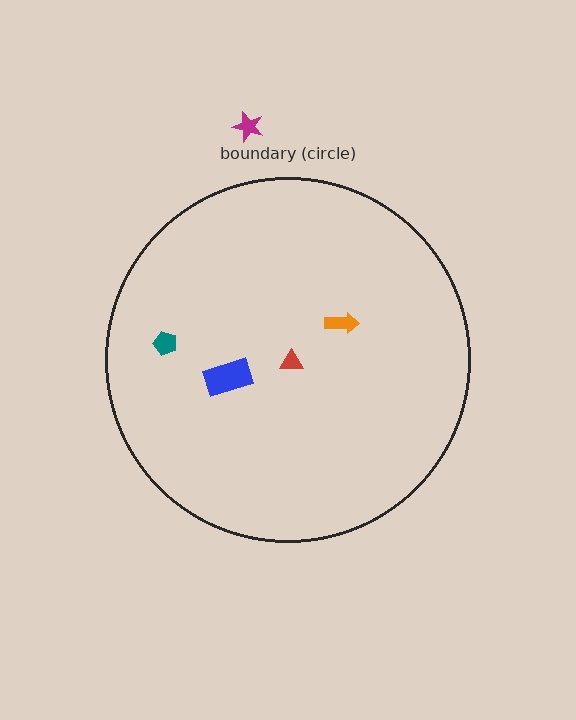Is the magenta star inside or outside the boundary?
Outside.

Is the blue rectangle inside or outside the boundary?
Inside.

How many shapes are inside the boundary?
4 inside, 1 outside.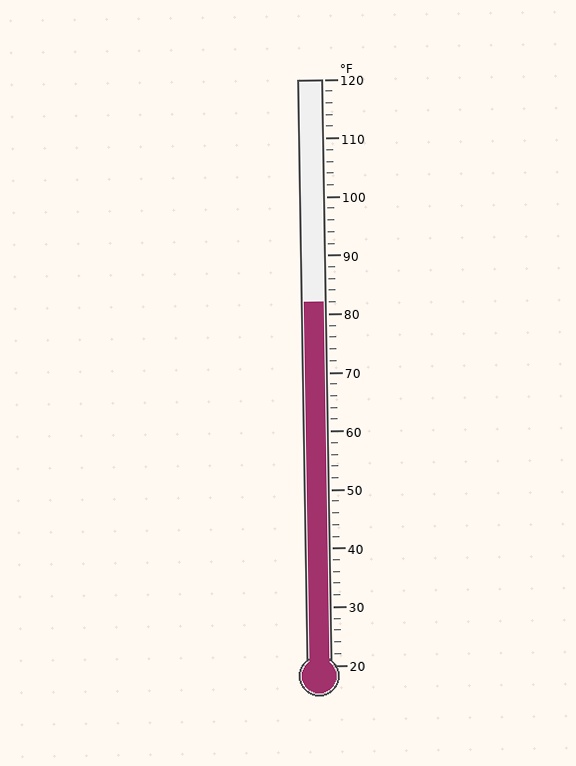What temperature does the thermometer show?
The thermometer shows approximately 82°F.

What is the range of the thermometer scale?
The thermometer scale ranges from 20°F to 120°F.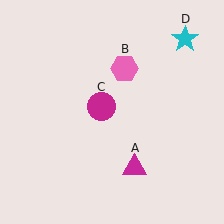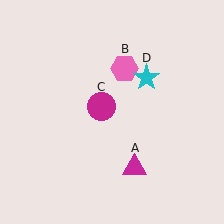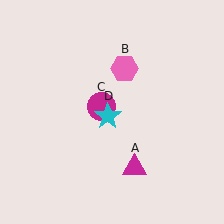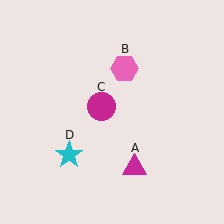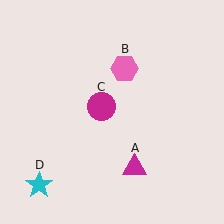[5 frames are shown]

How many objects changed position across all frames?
1 object changed position: cyan star (object D).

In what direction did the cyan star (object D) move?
The cyan star (object D) moved down and to the left.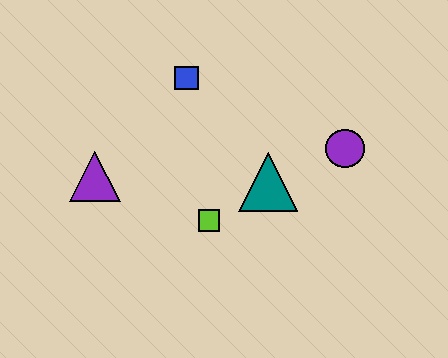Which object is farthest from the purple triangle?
The purple circle is farthest from the purple triangle.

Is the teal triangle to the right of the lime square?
Yes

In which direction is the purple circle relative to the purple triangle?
The purple circle is to the right of the purple triangle.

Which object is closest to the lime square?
The teal triangle is closest to the lime square.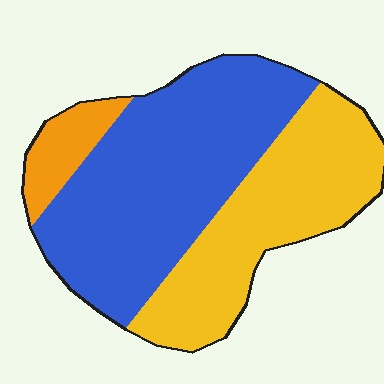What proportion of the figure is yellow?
Yellow covers roughly 40% of the figure.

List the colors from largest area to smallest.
From largest to smallest: blue, yellow, orange.